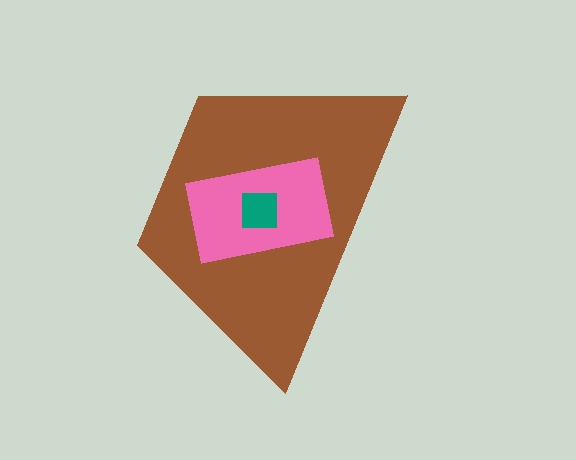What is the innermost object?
The teal square.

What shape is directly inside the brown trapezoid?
The pink rectangle.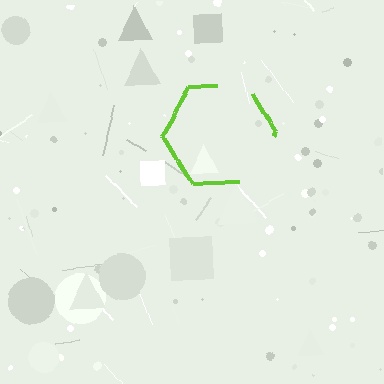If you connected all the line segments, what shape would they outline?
They would outline a hexagon.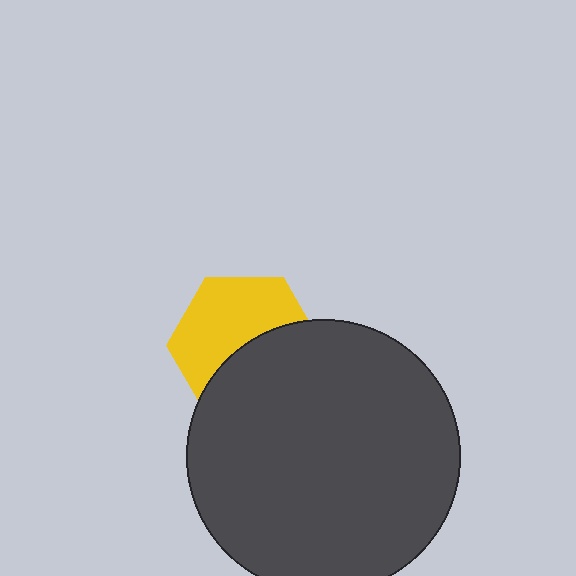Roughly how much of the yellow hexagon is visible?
About half of it is visible (roughly 54%).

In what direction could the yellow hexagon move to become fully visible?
The yellow hexagon could move up. That would shift it out from behind the dark gray circle entirely.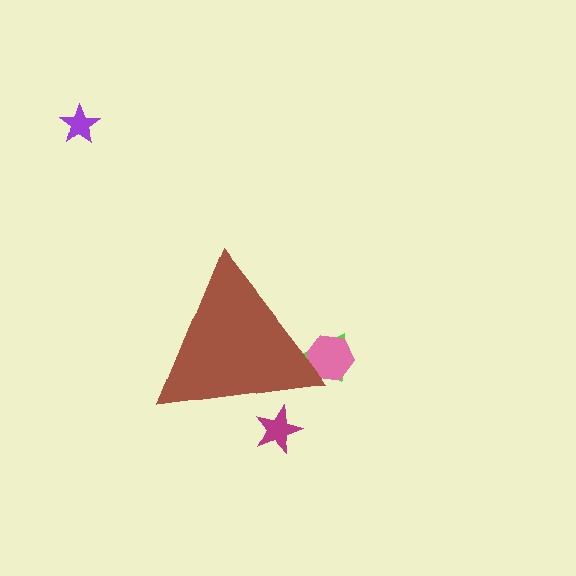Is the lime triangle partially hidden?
Yes, the lime triangle is partially hidden behind the brown triangle.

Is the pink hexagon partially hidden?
Yes, the pink hexagon is partially hidden behind the brown triangle.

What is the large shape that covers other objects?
A brown triangle.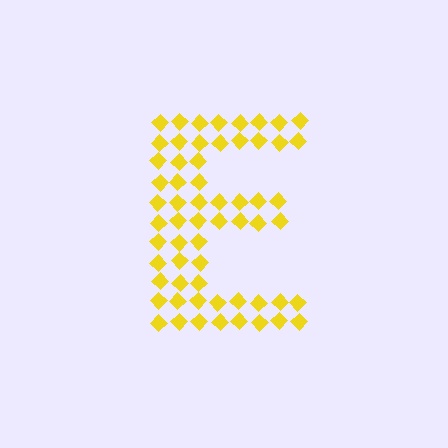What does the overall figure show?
The overall figure shows the letter E.